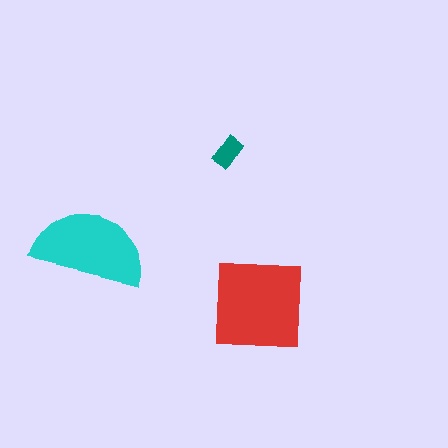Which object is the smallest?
The teal rectangle.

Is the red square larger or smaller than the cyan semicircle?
Larger.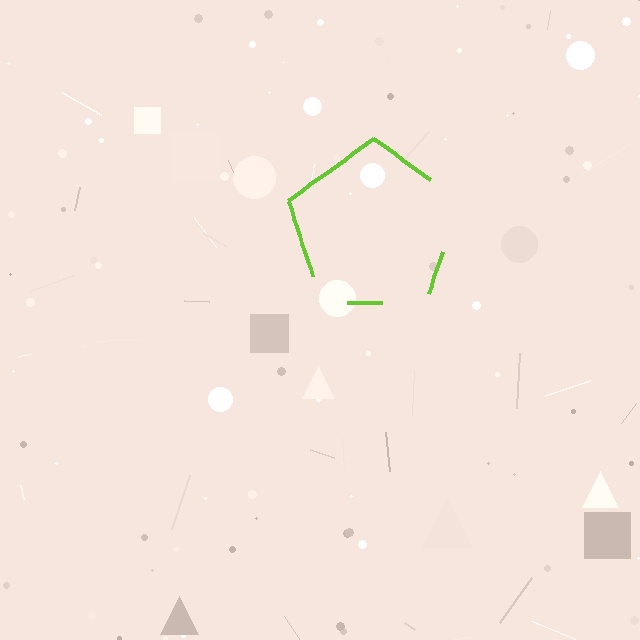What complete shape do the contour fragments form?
The contour fragments form a pentagon.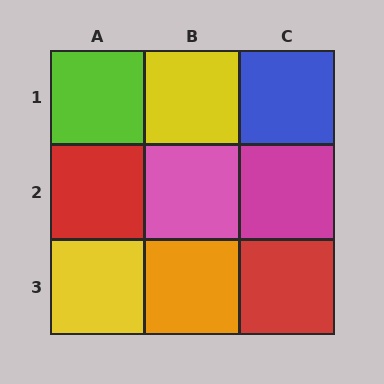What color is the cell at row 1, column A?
Lime.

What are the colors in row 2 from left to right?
Red, pink, magenta.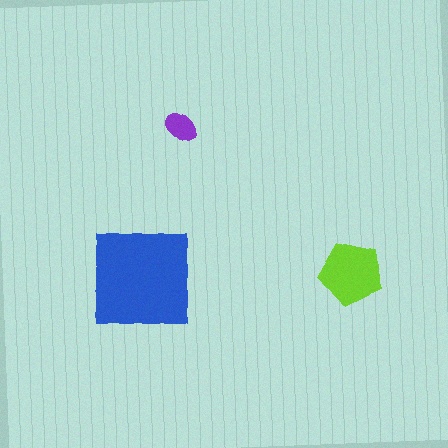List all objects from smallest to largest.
The purple ellipse, the lime pentagon, the blue square.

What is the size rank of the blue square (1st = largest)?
1st.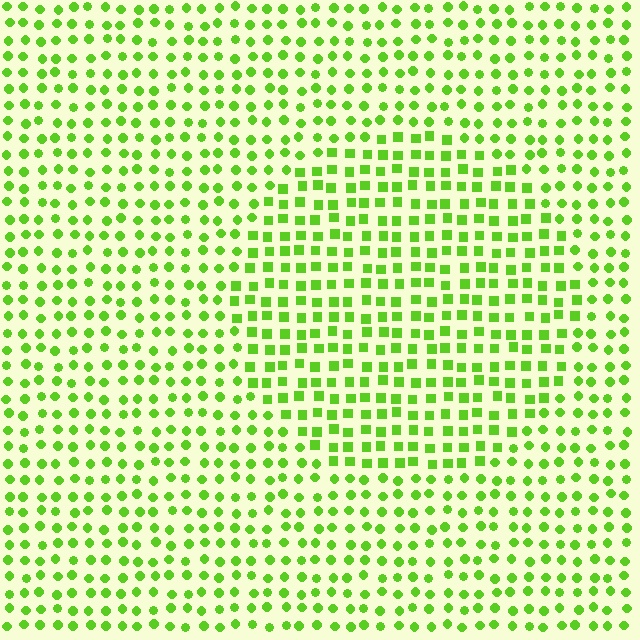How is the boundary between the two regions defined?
The boundary is defined by a change in element shape: squares inside vs. circles outside. All elements share the same color and spacing.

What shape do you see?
I see a circle.